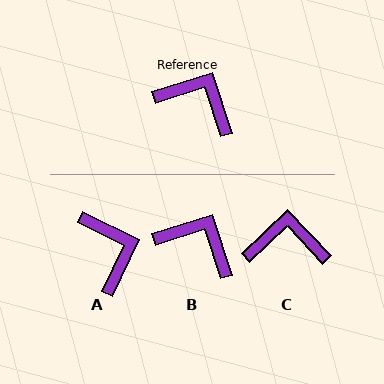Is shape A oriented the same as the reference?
No, it is off by about 44 degrees.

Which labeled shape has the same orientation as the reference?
B.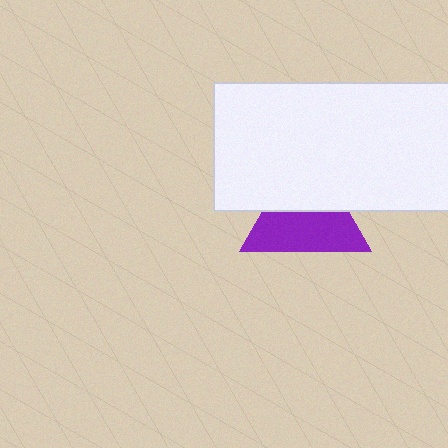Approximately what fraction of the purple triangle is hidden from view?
Roughly 43% of the purple triangle is hidden behind the white rectangle.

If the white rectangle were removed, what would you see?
You would see the complete purple triangle.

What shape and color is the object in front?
The object in front is a white rectangle.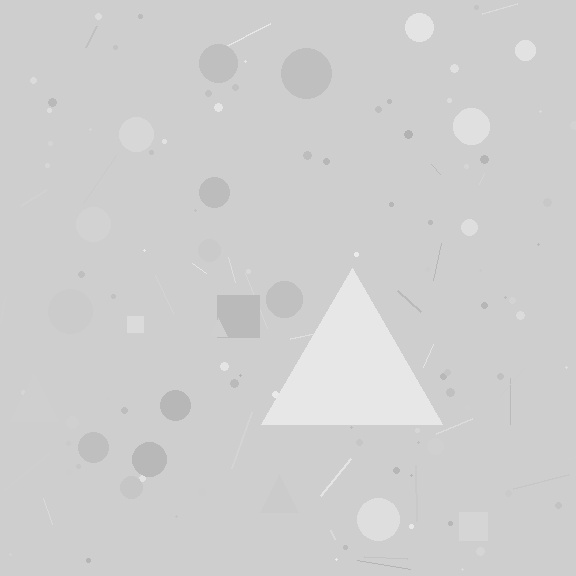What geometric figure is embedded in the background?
A triangle is embedded in the background.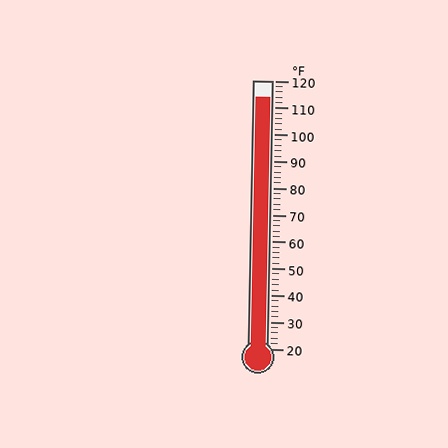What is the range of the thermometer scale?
The thermometer scale ranges from 20°F to 120°F.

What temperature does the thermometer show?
The thermometer shows approximately 114°F.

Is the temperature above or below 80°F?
The temperature is above 80°F.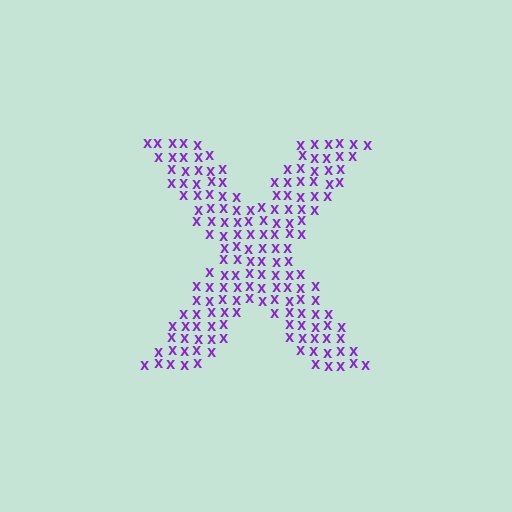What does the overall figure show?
The overall figure shows the letter X.